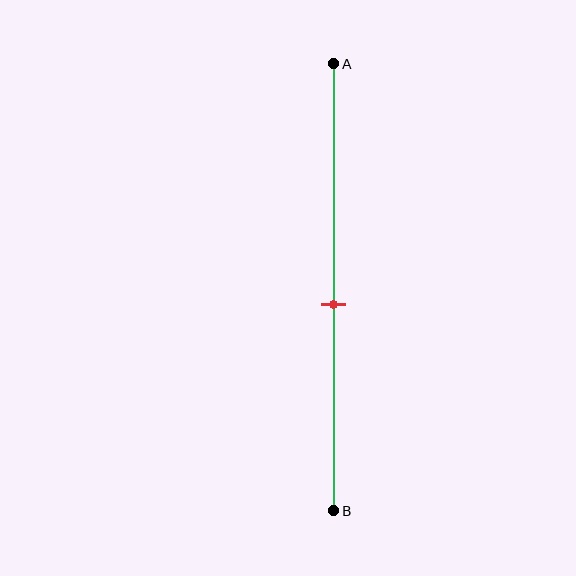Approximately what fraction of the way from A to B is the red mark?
The red mark is approximately 55% of the way from A to B.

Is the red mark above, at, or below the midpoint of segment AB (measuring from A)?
The red mark is below the midpoint of segment AB.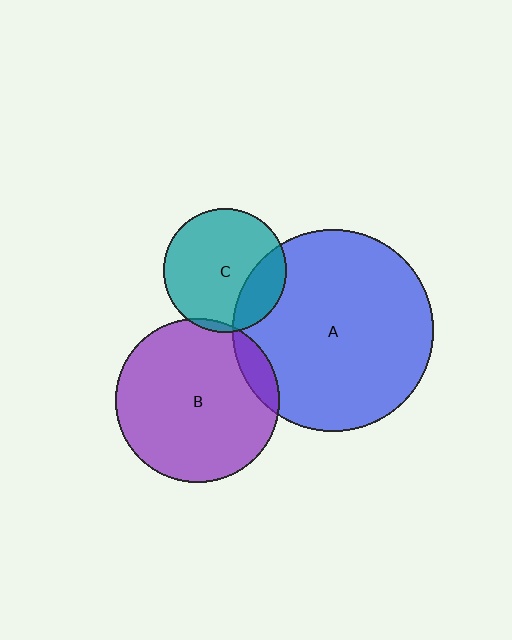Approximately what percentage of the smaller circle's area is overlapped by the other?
Approximately 25%.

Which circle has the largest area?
Circle A (blue).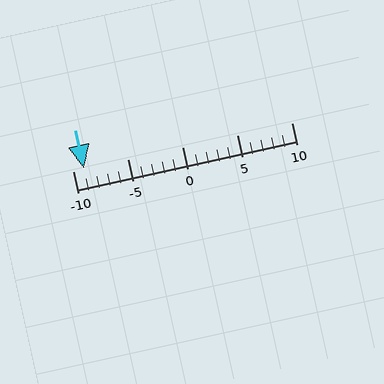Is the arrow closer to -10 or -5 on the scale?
The arrow is closer to -10.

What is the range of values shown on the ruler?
The ruler shows values from -10 to 10.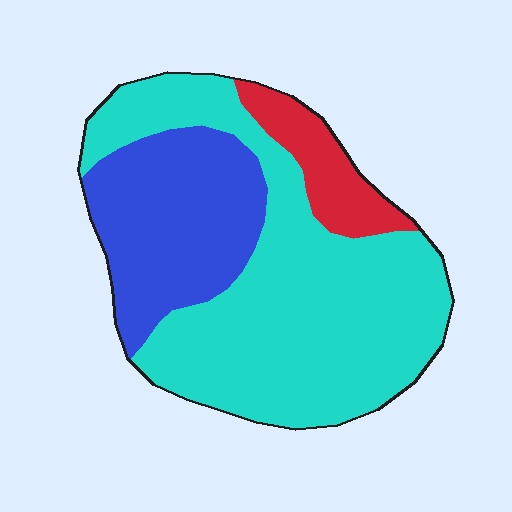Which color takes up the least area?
Red, at roughly 10%.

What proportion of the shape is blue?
Blue covers 29% of the shape.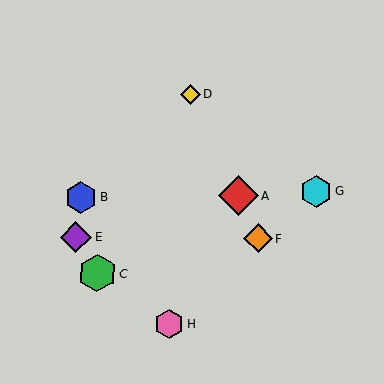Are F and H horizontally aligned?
No, F is at y≈238 and H is at y≈324.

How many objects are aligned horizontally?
2 objects (E, F) are aligned horizontally.